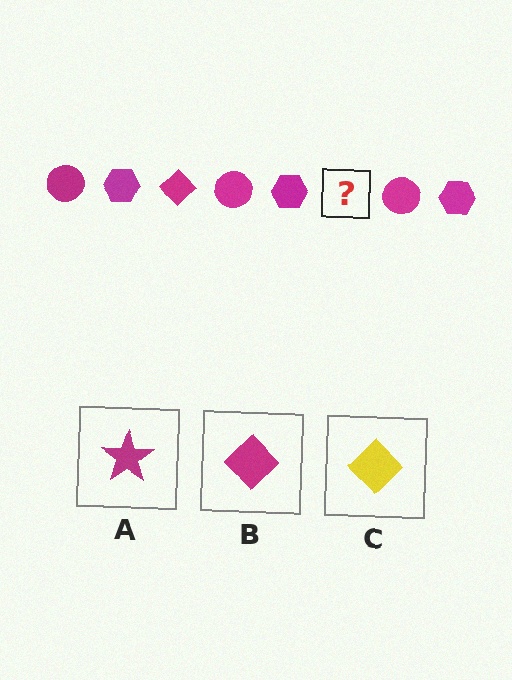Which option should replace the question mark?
Option B.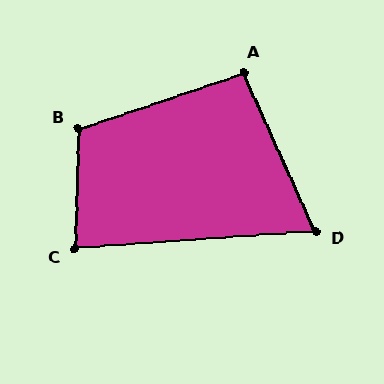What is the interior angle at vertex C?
Approximately 84 degrees (acute).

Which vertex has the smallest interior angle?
D, at approximately 70 degrees.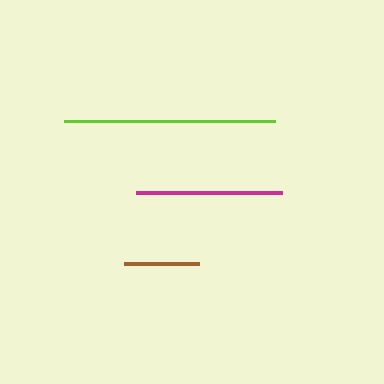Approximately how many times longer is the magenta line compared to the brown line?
The magenta line is approximately 2.0 times the length of the brown line.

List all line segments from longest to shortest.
From longest to shortest: lime, magenta, brown.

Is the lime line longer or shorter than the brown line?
The lime line is longer than the brown line.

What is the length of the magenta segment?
The magenta segment is approximately 146 pixels long.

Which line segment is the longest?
The lime line is the longest at approximately 211 pixels.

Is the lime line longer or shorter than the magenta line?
The lime line is longer than the magenta line.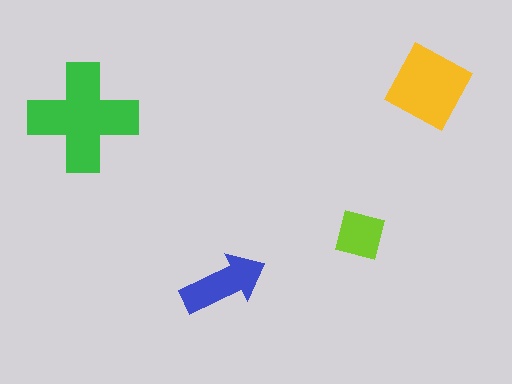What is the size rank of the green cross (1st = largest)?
1st.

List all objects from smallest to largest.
The lime square, the blue arrow, the yellow square, the green cross.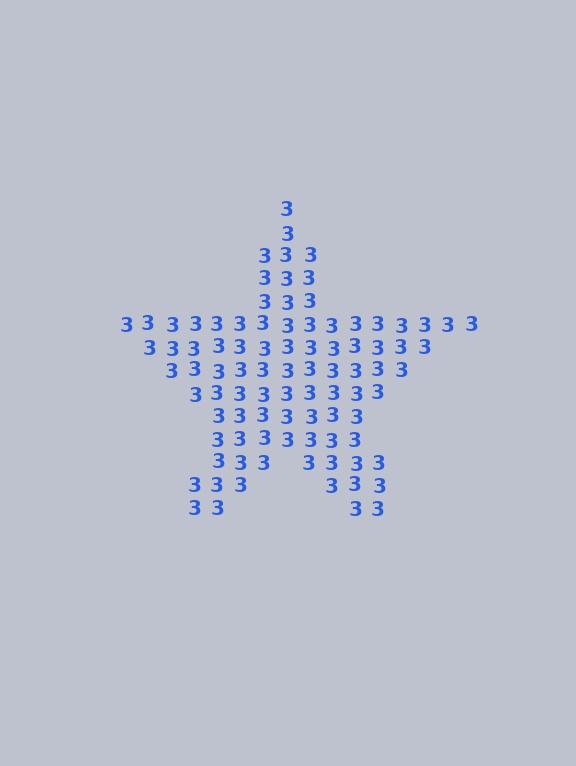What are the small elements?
The small elements are digit 3's.